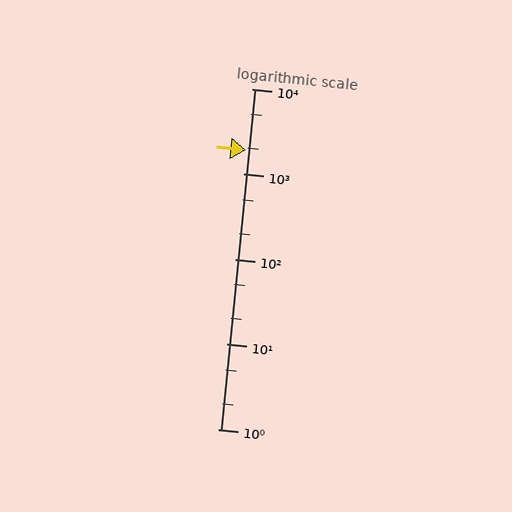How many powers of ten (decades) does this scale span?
The scale spans 4 decades, from 1 to 10000.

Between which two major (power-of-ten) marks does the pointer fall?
The pointer is between 1000 and 10000.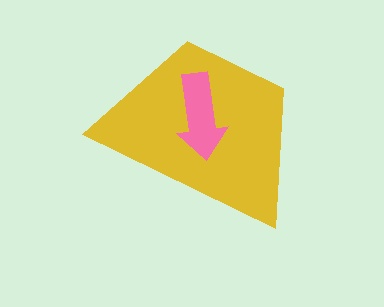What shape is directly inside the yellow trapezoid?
The pink arrow.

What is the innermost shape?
The pink arrow.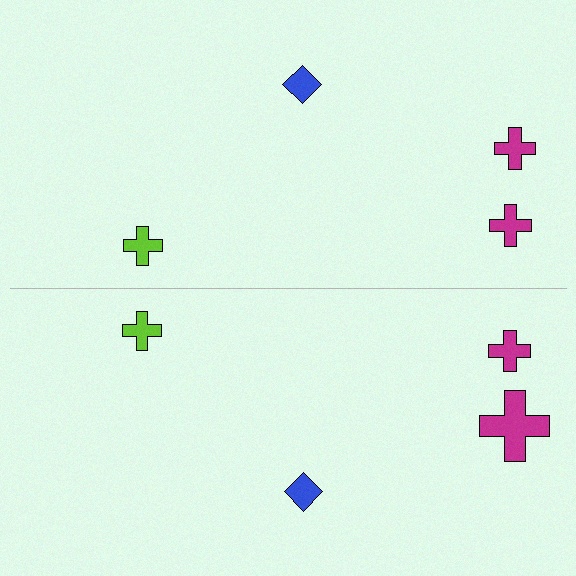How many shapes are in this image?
There are 8 shapes in this image.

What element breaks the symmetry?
The magenta cross on the bottom side has a different size than its mirror counterpart.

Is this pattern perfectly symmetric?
No, the pattern is not perfectly symmetric. The magenta cross on the bottom side has a different size than its mirror counterpart.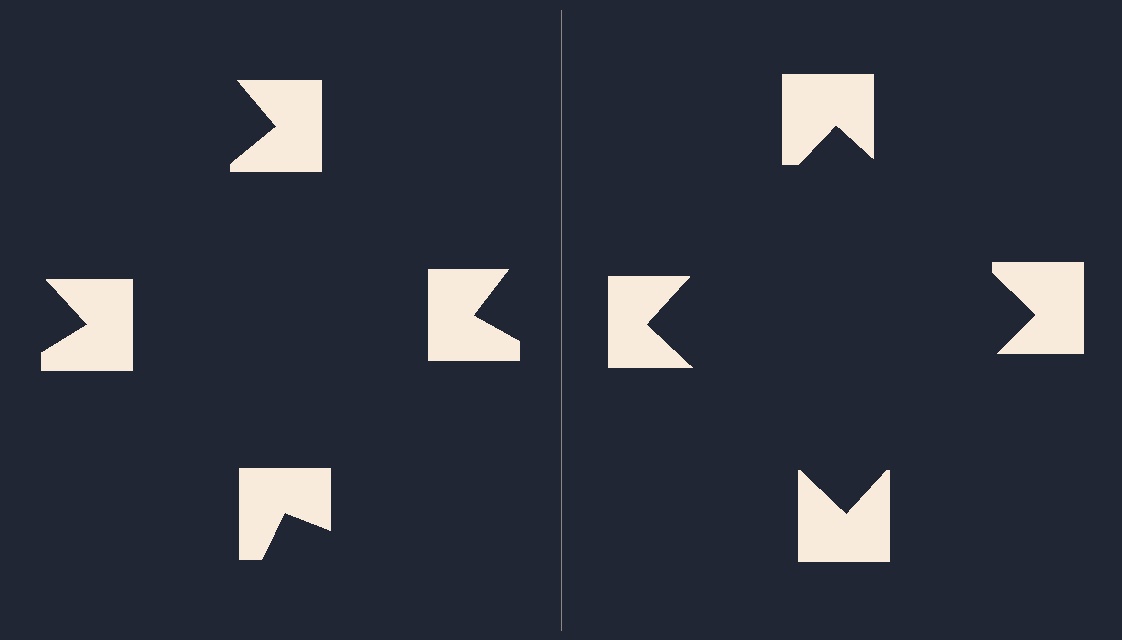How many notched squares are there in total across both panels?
8 — 4 on each side.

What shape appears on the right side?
An illusory square.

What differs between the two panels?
The notched squares are positioned identically on both sides; only the wedge orientations differ. On the right they align to a square; on the left they are misaligned.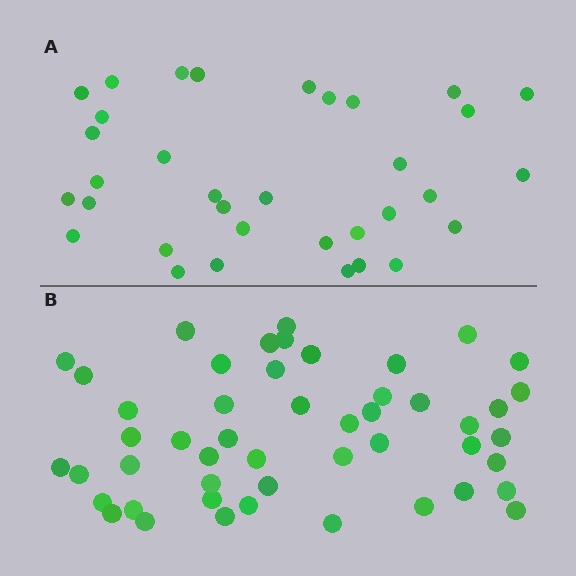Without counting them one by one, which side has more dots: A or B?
Region B (the bottom region) has more dots.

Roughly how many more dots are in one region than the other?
Region B has approximately 15 more dots than region A.